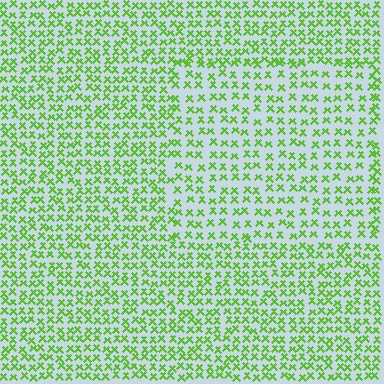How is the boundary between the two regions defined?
The boundary is defined by a change in element density (approximately 1.5x ratio). All elements are the same color, size, and shape.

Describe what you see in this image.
The image contains small lime elements arranged at two different densities. A rectangle-shaped region is visible where the elements are less densely packed than the surrounding area.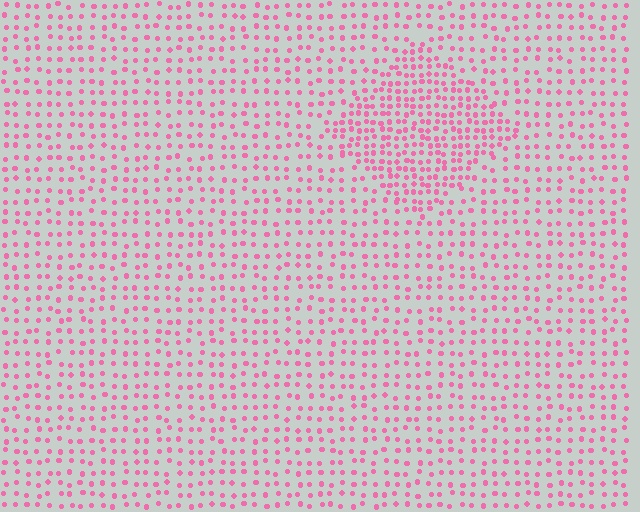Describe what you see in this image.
The image contains small pink elements arranged at two different densities. A diamond-shaped region is visible where the elements are more densely packed than the surrounding area.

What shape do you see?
I see a diamond.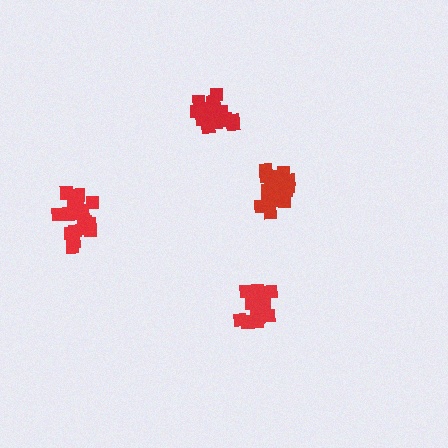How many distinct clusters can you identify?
There are 4 distinct clusters.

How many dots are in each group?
Group 1: 21 dots, Group 2: 20 dots, Group 3: 20 dots, Group 4: 20 dots (81 total).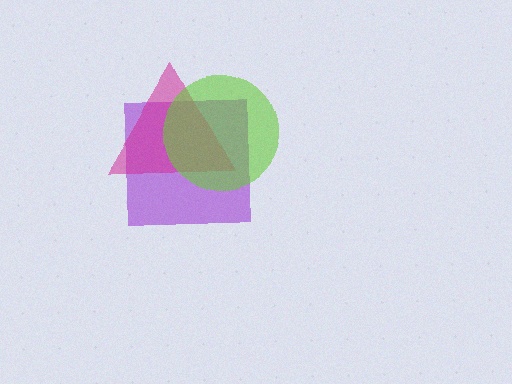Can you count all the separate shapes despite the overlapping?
Yes, there are 3 separate shapes.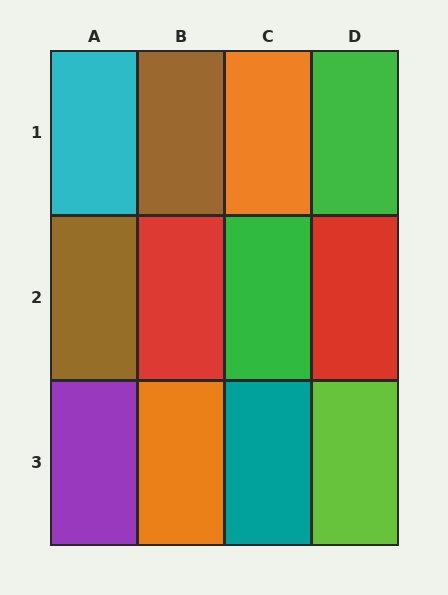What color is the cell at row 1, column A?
Cyan.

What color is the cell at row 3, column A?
Purple.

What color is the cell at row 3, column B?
Orange.